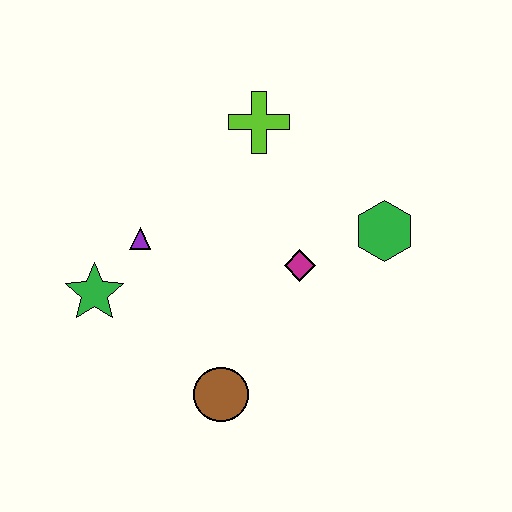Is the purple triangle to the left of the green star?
No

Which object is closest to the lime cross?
The magenta diamond is closest to the lime cross.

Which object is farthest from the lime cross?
The brown circle is farthest from the lime cross.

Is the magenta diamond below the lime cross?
Yes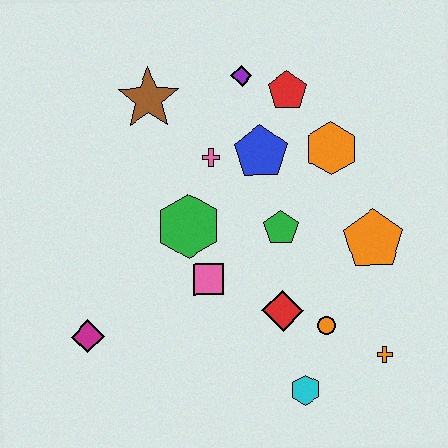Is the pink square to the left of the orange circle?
Yes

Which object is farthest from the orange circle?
The brown star is farthest from the orange circle.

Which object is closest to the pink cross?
The blue pentagon is closest to the pink cross.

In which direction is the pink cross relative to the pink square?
The pink cross is above the pink square.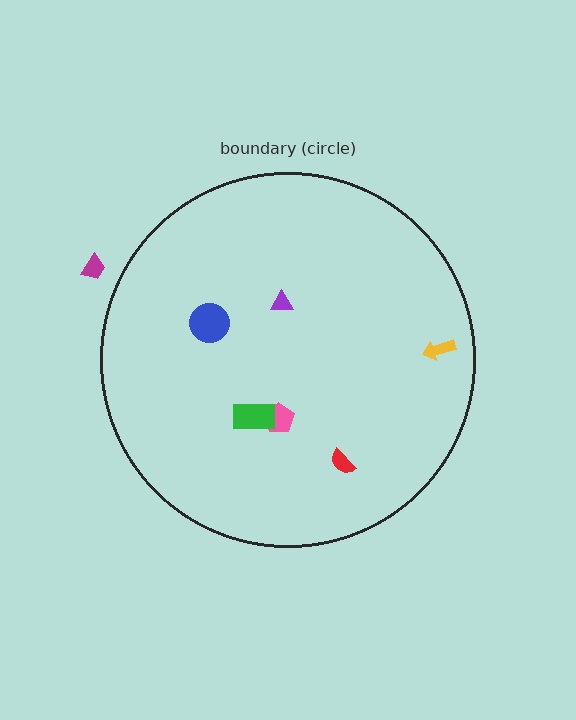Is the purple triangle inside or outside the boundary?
Inside.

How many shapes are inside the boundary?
6 inside, 1 outside.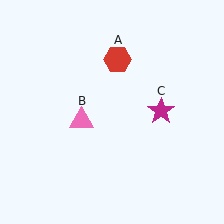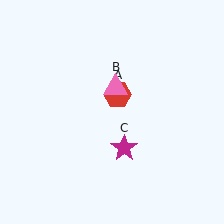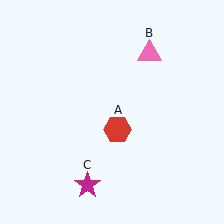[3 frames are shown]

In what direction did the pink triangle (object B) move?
The pink triangle (object B) moved up and to the right.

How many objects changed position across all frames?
3 objects changed position: red hexagon (object A), pink triangle (object B), magenta star (object C).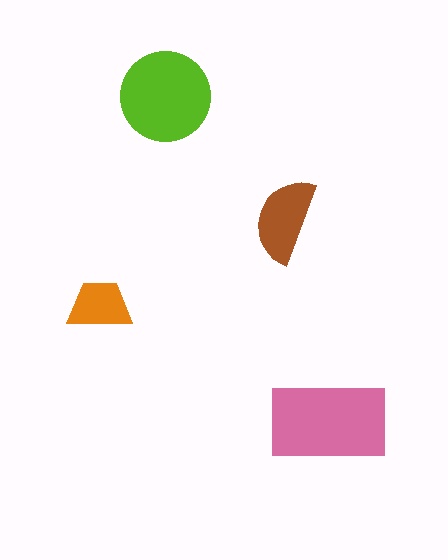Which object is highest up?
The lime circle is topmost.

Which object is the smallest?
The orange trapezoid.